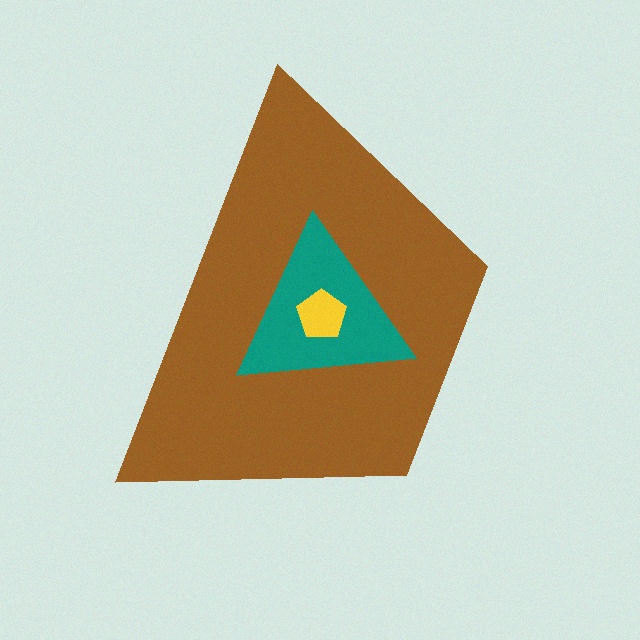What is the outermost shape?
The brown trapezoid.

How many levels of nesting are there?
3.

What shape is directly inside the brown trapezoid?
The teal triangle.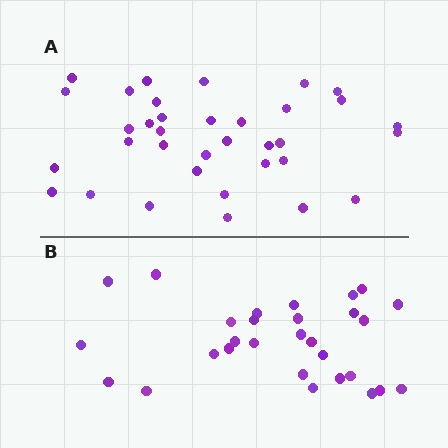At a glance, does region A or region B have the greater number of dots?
Region A (the top region) has more dots.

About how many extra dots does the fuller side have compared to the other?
Region A has about 6 more dots than region B.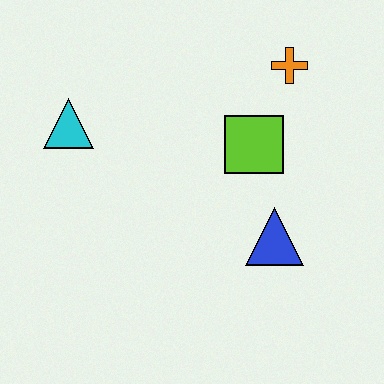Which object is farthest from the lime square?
The cyan triangle is farthest from the lime square.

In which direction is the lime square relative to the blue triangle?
The lime square is above the blue triangle.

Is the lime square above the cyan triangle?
No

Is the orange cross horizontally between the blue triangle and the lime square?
No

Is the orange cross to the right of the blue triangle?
Yes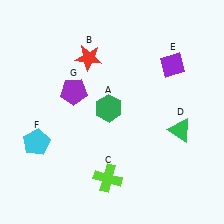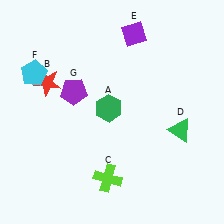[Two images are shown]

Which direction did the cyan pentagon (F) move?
The cyan pentagon (F) moved up.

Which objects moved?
The objects that moved are: the red star (B), the purple diamond (E), the cyan pentagon (F).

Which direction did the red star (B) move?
The red star (B) moved left.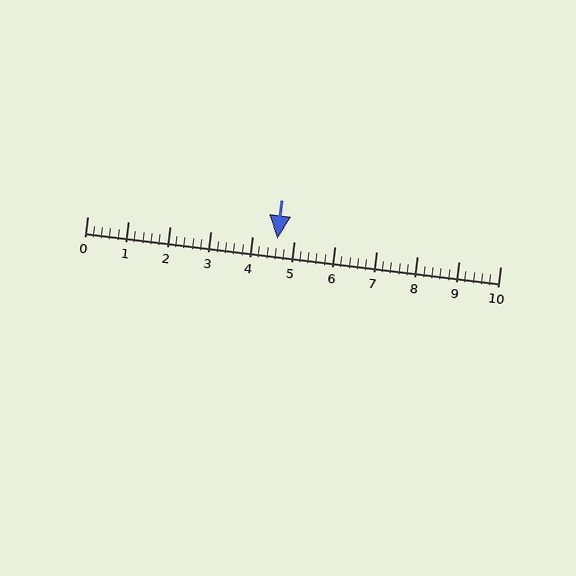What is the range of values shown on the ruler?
The ruler shows values from 0 to 10.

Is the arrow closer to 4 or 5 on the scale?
The arrow is closer to 5.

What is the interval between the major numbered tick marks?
The major tick marks are spaced 1 units apart.